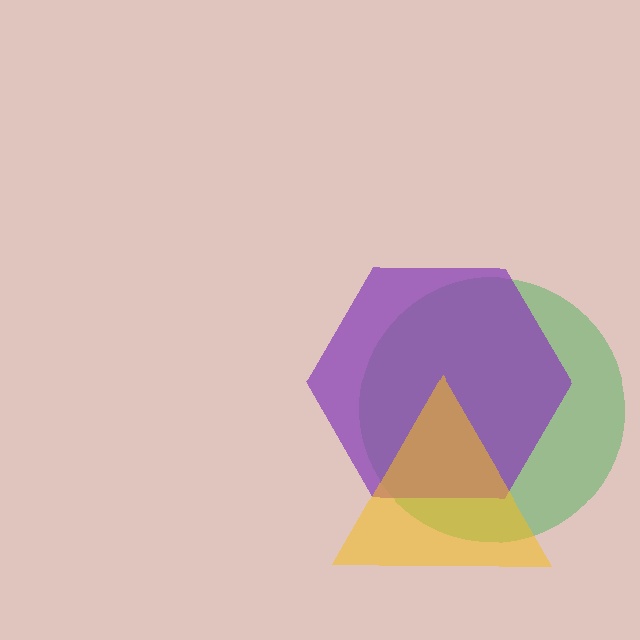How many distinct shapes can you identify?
There are 3 distinct shapes: a green circle, a purple hexagon, a yellow triangle.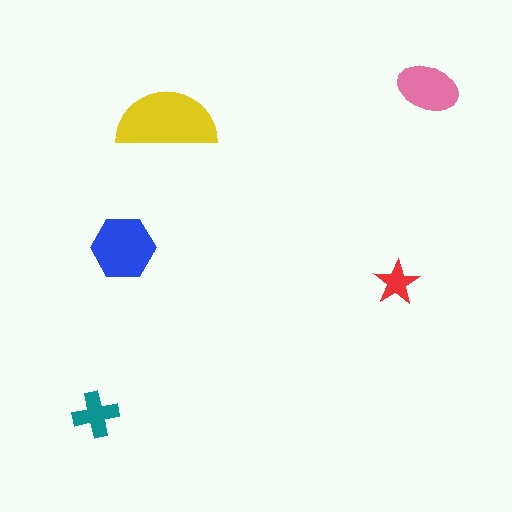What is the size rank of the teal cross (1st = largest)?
4th.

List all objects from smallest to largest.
The red star, the teal cross, the pink ellipse, the blue hexagon, the yellow semicircle.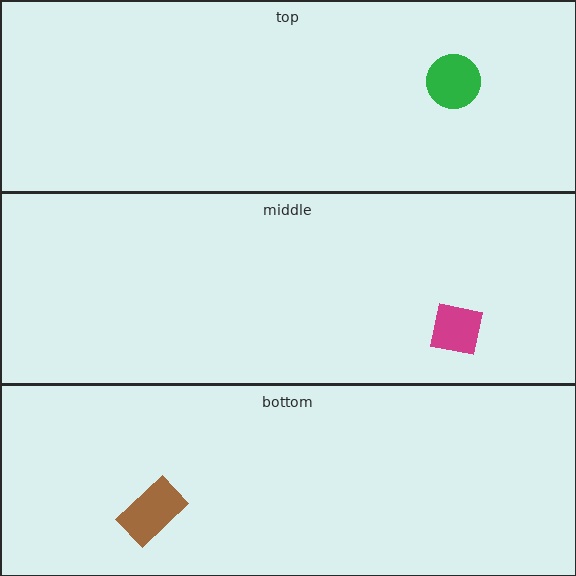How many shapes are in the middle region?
1.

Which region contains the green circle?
The top region.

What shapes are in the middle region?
The magenta square.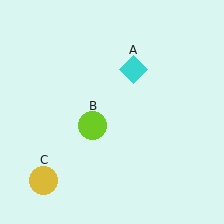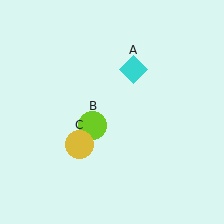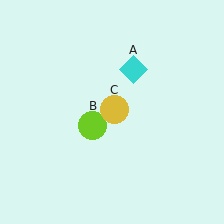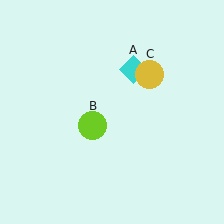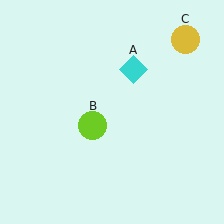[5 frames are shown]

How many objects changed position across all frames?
1 object changed position: yellow circle (object C).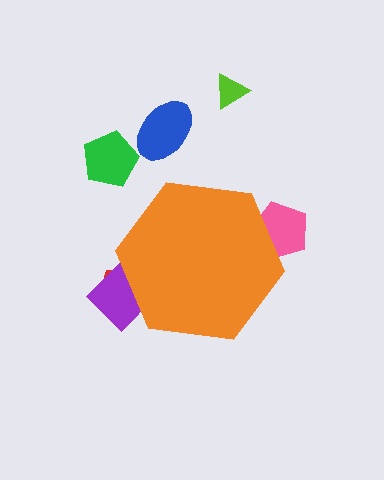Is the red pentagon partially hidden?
Yes, the red pentagon is partially hidden behind the orange hexagon.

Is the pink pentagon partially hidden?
Yes, the pink pentagon is partially hidden behind the orange hexagon.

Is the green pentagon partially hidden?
No, the green pentagon is fully visible.